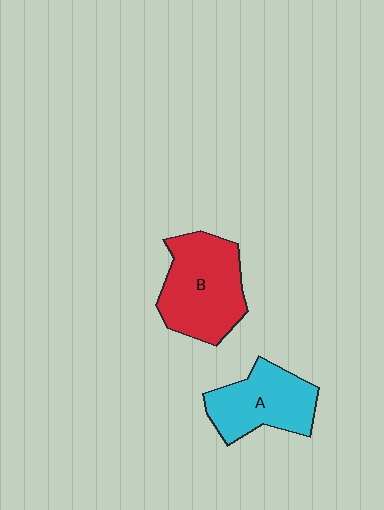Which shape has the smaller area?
Shape A (cyan).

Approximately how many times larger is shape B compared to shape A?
Approximately 1.2 times.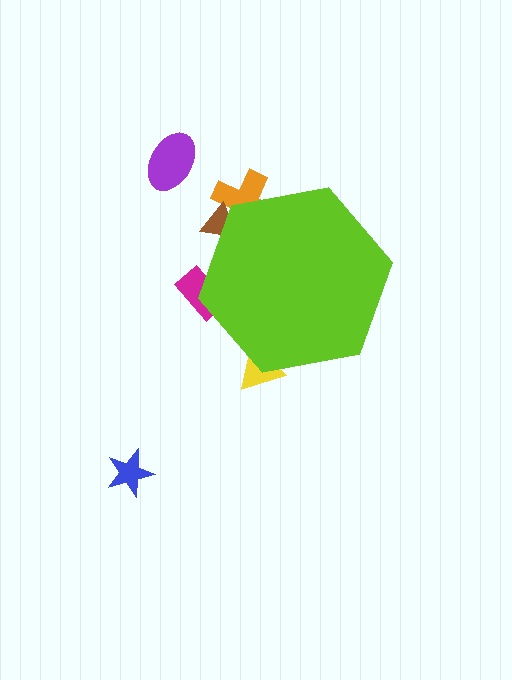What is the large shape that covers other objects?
A lime hexagon.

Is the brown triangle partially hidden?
Yes, the brown triangle is partially hidden behind the lime hexagon.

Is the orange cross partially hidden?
Yes, the orange cross is partially hidden behind the lime hexagon.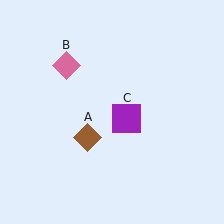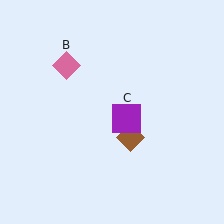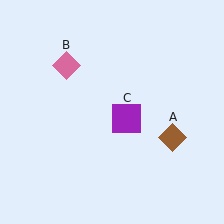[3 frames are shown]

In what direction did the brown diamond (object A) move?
The brown diamond (object A) moved right.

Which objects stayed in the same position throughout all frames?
Pink diamond (object B) and purple square (object C) remained stationary.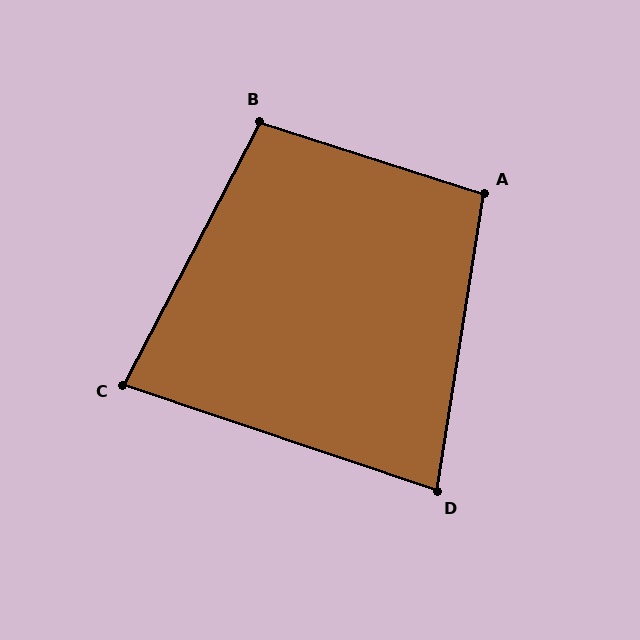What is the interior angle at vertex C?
Approximately 81 degrees (acute).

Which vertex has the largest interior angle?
B, at approximately 100 degrees.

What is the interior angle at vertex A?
Approximately 99 degrees (obtuse).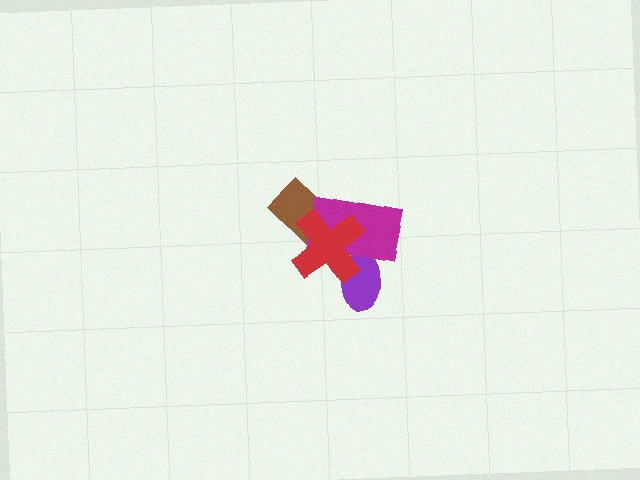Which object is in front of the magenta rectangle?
The red cross is in front of the magenta rectangle.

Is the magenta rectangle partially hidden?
Yes, it is partially covered by another shape.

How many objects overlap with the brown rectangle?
2 objects overlap with the brown rectangle.